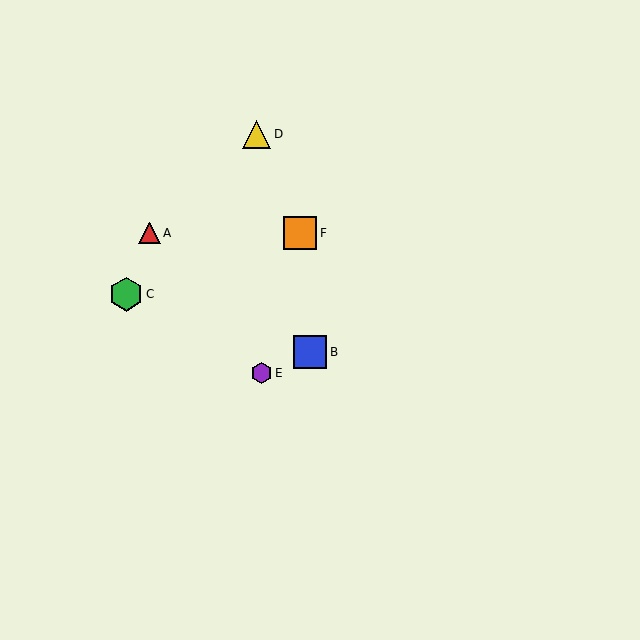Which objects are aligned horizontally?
Objects A, F are aligned horizontally.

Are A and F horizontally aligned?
Yes, both are at y≈233.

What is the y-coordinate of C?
Object C is at y≈294.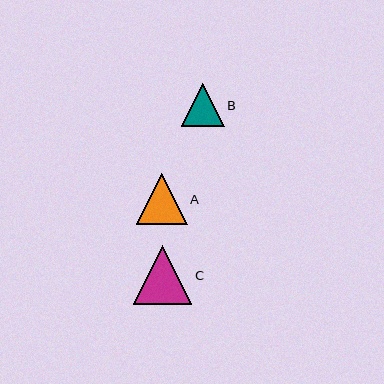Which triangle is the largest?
Triangle C is the largest with a size of approximately 58 pixels.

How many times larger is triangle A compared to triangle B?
Triangle A is approximately 1.2 times the size of triangle B.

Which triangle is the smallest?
Triangle B is the smallest with a size of approximately 43 pixels.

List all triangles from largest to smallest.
From largest to smallest: C, A, B.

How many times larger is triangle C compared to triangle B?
Triangle C is approximately 1.4 times the size of triangle B.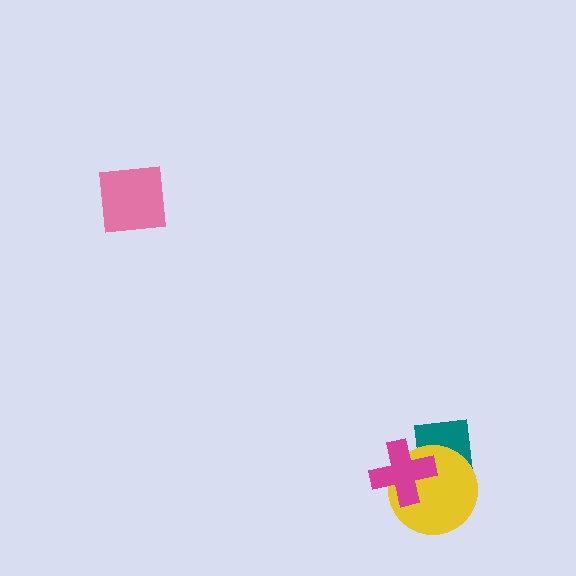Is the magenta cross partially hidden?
No, no other shape covers it.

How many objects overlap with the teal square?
2 objects overlap with the teal square.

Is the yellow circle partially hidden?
Yes, it is partially covered by another shape.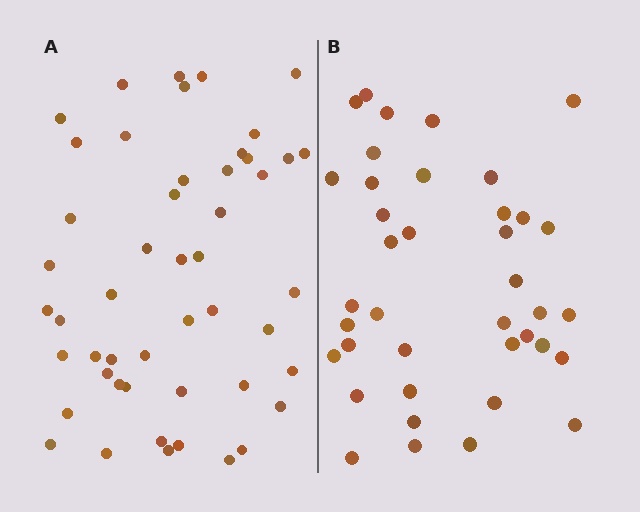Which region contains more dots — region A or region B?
Region A (the left region) has more dots.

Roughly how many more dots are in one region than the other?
Region A has roughly 10 or so more dots than region B.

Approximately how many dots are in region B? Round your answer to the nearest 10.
About 40 dots. (The exact count is 39, which rounds to 40.)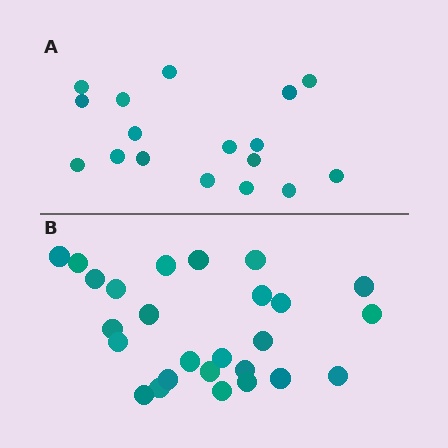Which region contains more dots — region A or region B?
Region B (the bottom region) has more dots.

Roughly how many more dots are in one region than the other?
Region B has roughly 8 or so more dots than region A.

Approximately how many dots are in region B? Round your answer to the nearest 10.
About 30 dots. (The exact count is 26, which rounds to 30.)